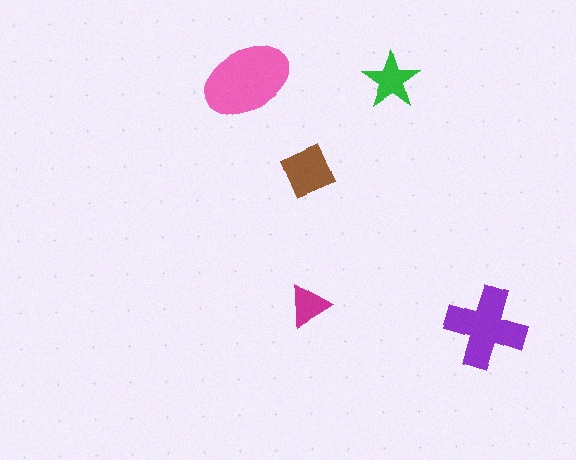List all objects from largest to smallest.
The pink ellipse, the purple cross, the brown diamond, the green star, the magenta triangle.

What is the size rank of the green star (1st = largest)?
4th.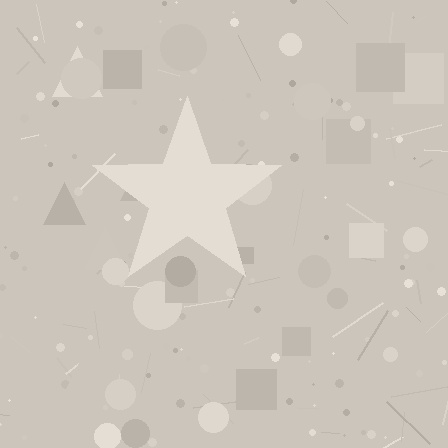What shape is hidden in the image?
A star is hidden in the image.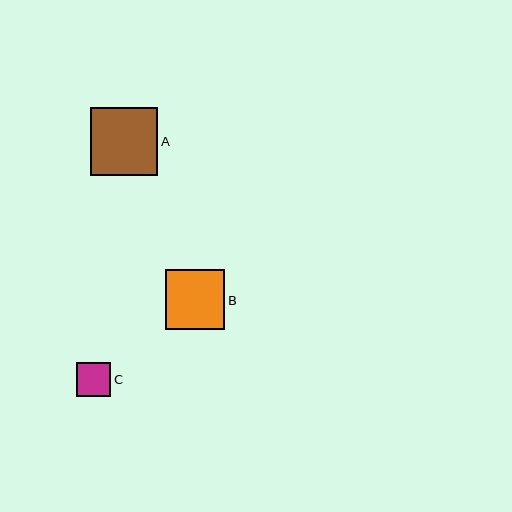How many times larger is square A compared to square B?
Square A is approximately 1.1 times the size of square B.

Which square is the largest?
Square A is the largest with a size of approximately 68 pixels.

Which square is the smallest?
Square C is the smallest with a size of approximately 34 pixels.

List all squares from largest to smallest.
From largest to smallest: A, B, C.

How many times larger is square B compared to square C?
Square B is approximately 1.7 times the size of square C.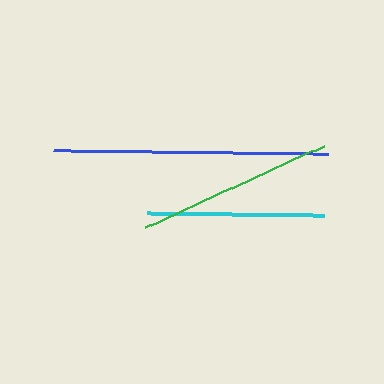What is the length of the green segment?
The green segment is approximately 197 pixels long.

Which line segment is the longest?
The blue line is the longest at approximately 275 pixels.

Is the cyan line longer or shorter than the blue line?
The blue line is longer than the cyan line.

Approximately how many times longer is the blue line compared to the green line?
The blue line is approximately 1.4 times the length of the green line.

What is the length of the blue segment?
The blue segment is approximately 275 pixels long.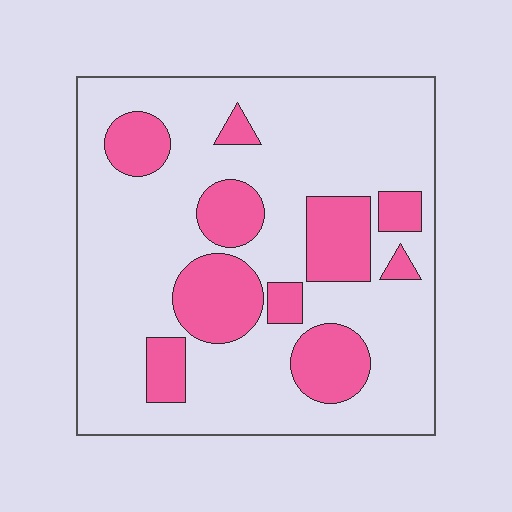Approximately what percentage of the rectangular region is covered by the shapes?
Approximately 25%.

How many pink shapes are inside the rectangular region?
10.